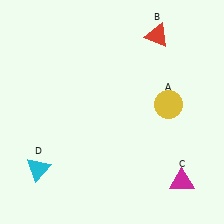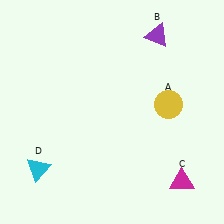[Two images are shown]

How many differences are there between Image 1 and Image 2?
There is 1 difference between the two images.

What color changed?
The triangle (B) changed from red in Image 1 to purple in Image 2.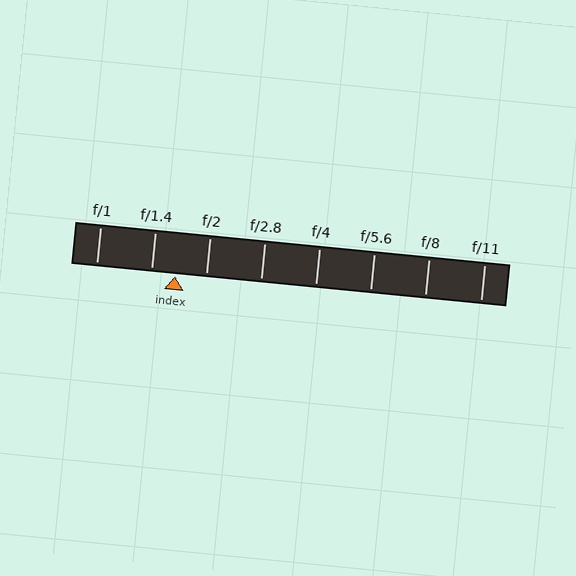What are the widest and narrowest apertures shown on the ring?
The widest aperture shown is f/1 and the narrowest is f/11.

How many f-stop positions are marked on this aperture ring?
There are 8 f-stop positions marked.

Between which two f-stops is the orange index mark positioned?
The index mark is between f/1.4 and f/2.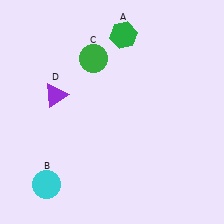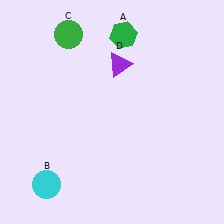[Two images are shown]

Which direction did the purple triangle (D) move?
The purple triangle (D) moved right.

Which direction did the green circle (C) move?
The green circle (C) moved left.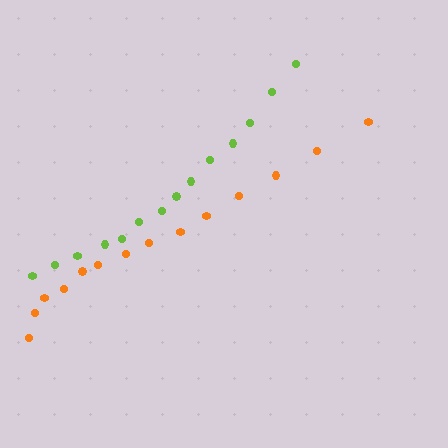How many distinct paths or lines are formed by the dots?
There are 2 distinct paths.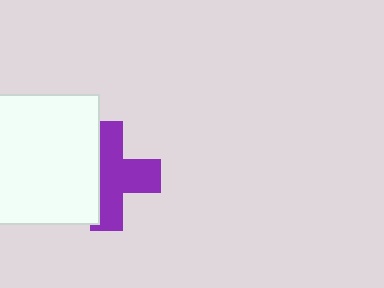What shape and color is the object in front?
The object in front is a white square.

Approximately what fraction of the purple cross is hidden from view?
Roughly 37% of the purple cross is hidden behind the white square.